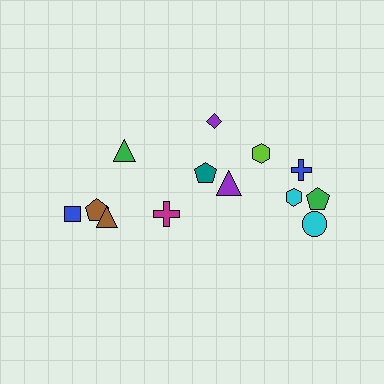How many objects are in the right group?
There are 8 objects.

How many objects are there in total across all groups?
There are 13 objects.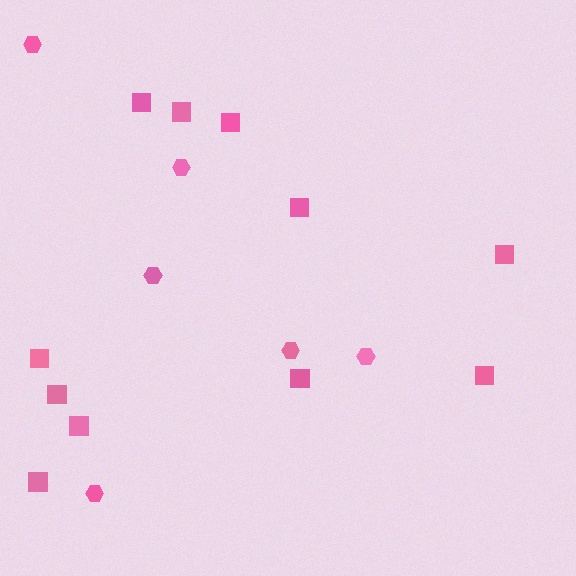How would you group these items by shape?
There are 2 groups: one group of hexagons (6) and one group of squares (11).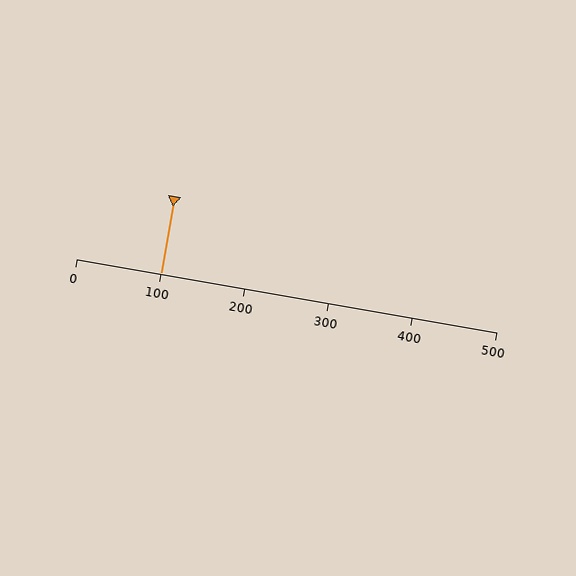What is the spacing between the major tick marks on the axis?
The major ticks are spaced 100 apart.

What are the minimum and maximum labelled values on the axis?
The axis runs from 0 to 500.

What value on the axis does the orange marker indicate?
The marker indicates approximately 100.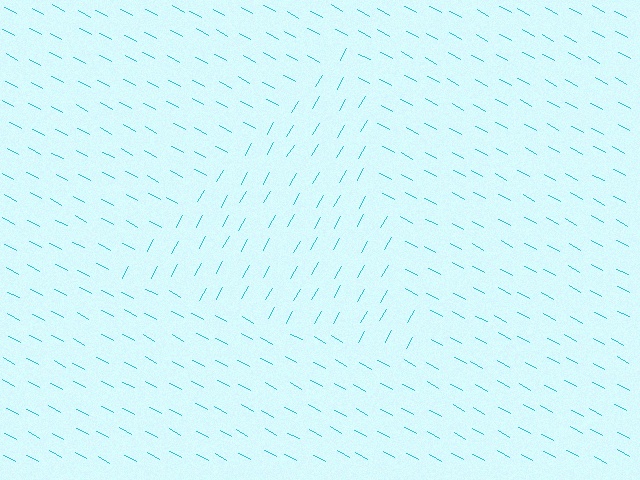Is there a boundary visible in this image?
Yes, there is a texture boundary formed by a change in line orientation.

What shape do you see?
I see a triangle.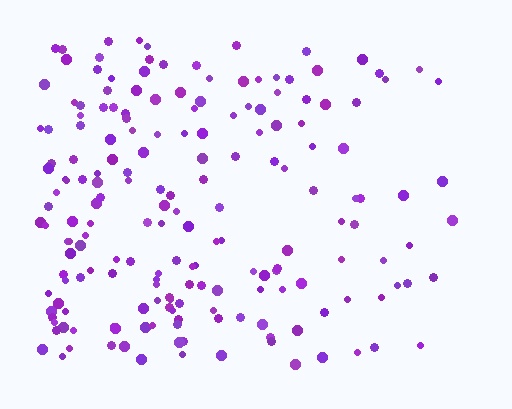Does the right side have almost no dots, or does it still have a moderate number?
Still a moderate number, just noticeably fewer than the left.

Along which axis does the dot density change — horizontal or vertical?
Horizontal.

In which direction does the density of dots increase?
From right to left, with the left side densest.